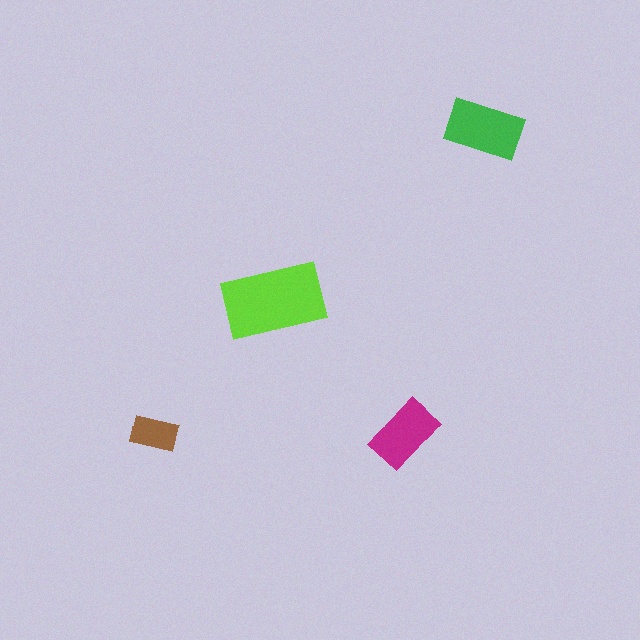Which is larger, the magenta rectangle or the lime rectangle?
The lime one.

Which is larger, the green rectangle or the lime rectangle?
The lime one.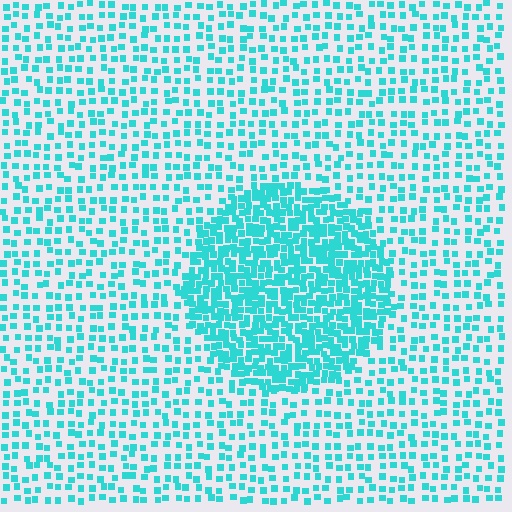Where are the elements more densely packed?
The elements are more densely packed inside the circle boundary.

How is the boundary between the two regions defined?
The boundary is defined by a change in element density (approximately 2.4x ratio). All elements are the same color, size, and shape.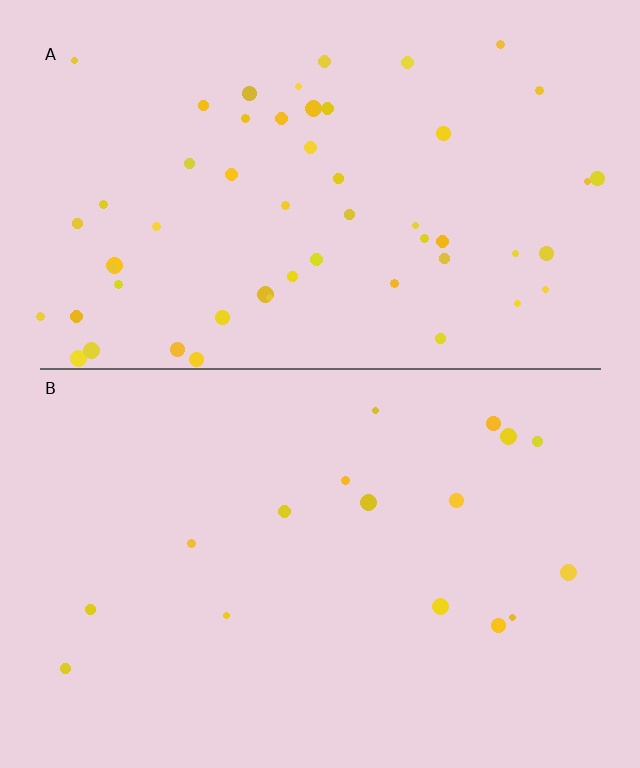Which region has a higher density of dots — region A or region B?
A (the top).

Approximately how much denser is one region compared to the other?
Approximately 3.3× — region A over region B.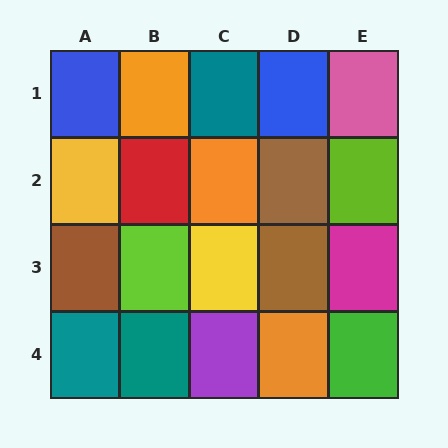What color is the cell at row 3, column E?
Magenta.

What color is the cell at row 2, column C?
Orange.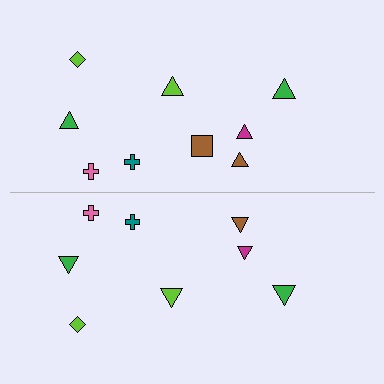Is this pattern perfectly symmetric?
No, the pattern is not perfectly symmetric. A brown square is missing from the bottom side.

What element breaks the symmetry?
A brown square is missing from the bottom side.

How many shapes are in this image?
There are 17 shapes in this image.